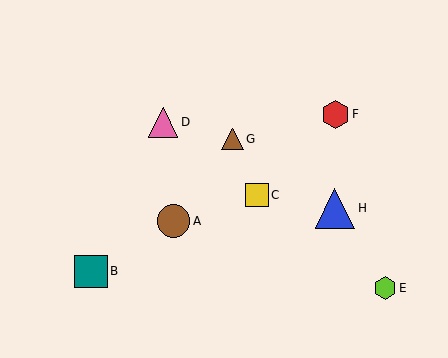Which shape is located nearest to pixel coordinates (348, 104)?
The red hexagon (labeled F) at (335, 114) is nearest to that location.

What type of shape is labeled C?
Shape C is a yellow square.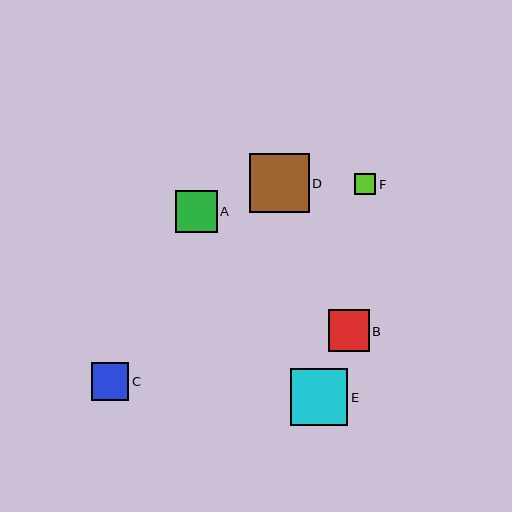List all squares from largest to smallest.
From largest to smallest: D, E, A, B, C, F.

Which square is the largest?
Square D is the largest with a size of approximately 59 pixels.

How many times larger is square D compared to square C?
Square D is approximately 1.6 times the size of square C.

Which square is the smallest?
Square F is the smallest with a size of approximately 21 pixels.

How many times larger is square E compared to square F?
Square E is approximately 2.7 times the size of square F.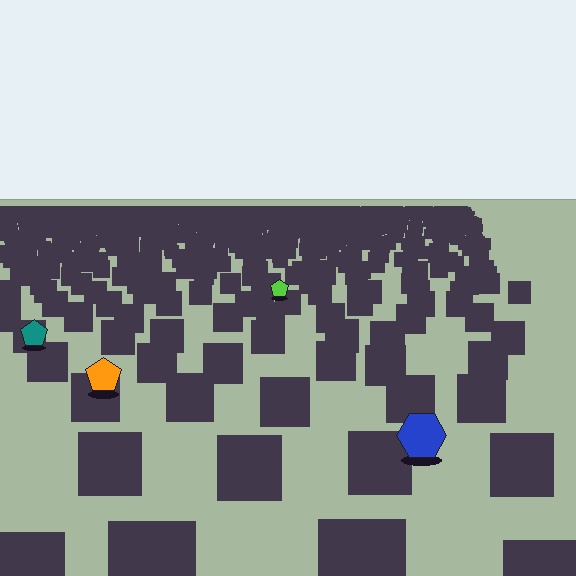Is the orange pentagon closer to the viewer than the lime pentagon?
Yes. The orange pentagon is closer — you can tell from the texture gradient: the ground texture is coarser near it.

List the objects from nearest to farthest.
From nearest to farthest: the blue hexagon, the orange pentagon, the teal pentagon, the lime pentagon.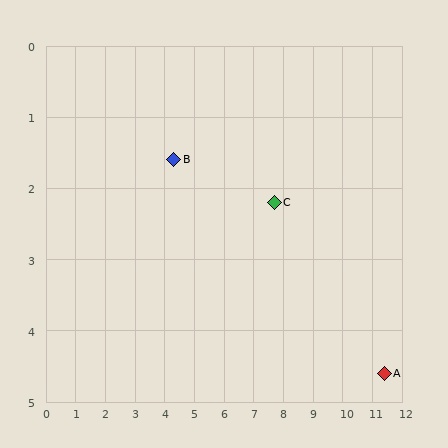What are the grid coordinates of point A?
Point A is at approximately (11.4, 4.6).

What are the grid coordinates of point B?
Point B is at approximately (4.3, 1.6).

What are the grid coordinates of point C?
Point C is at approximately (7.7, 2.2).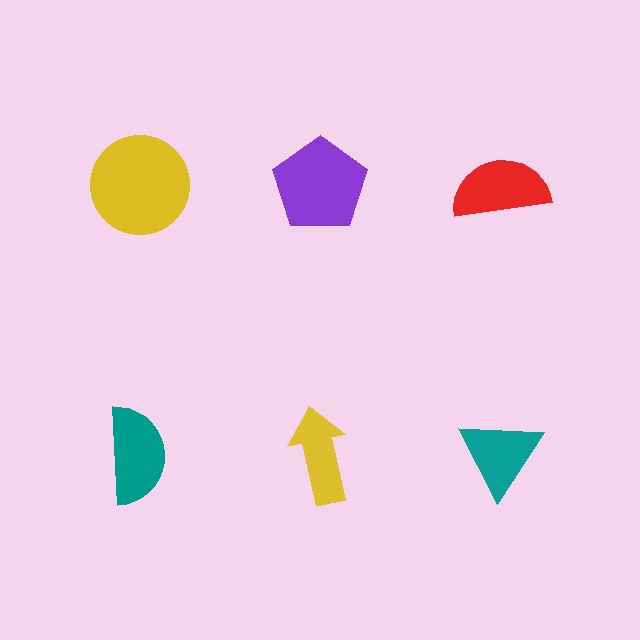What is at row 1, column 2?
A purple pentagon.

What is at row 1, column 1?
A yellow circle.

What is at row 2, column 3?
A teal triangle.